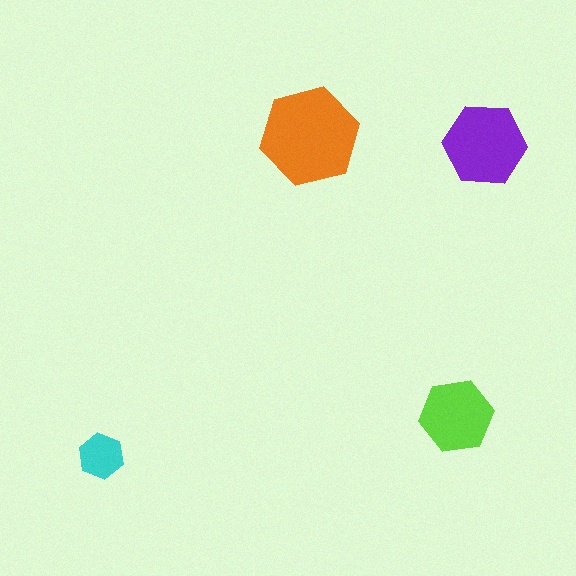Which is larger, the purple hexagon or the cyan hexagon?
The purple one.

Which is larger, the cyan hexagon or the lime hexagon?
The lime one.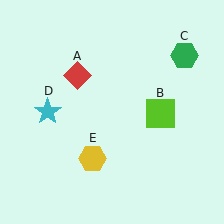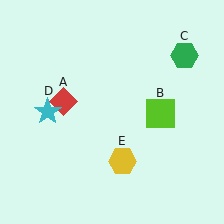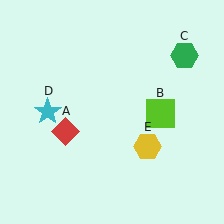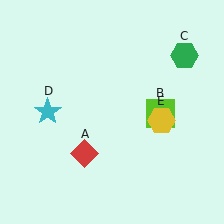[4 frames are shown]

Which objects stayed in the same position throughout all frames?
Lime square (object B) and green hexagon (object C) and cyan star (object D) remained stationary.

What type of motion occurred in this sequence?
The red diamond (object A), yellow hexagon (object E) rotated counterclockwise around the center of the scene.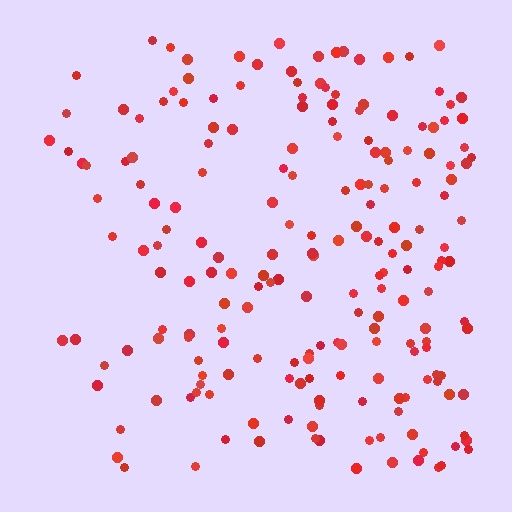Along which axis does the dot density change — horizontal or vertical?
Horizontal.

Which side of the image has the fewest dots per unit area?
The left.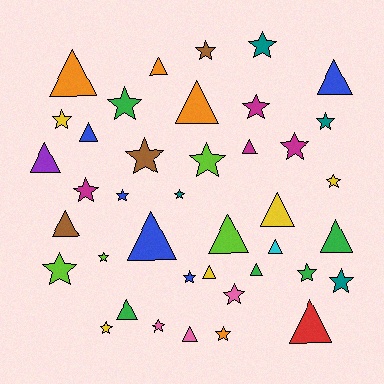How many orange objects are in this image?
There are 4 orange objects.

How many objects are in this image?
There are 40 objects.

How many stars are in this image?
There are 22 stars.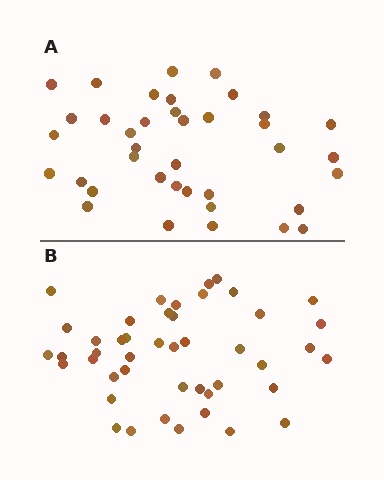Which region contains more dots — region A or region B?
Region B (the bottom region) has more dots.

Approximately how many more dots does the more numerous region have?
Region B has roughly 8 or so more dots than region A.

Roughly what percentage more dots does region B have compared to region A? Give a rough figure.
About 20% more.